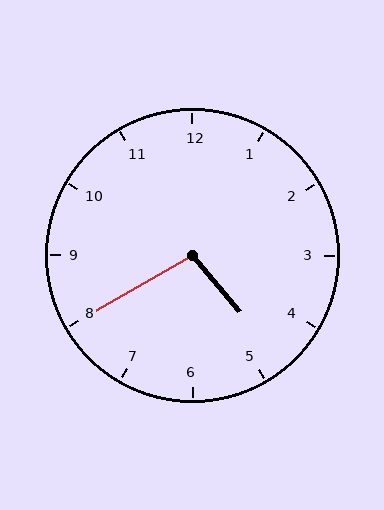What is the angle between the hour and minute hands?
Approximately 100 degrees.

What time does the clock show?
4:40.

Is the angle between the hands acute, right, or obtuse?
It is obtuse.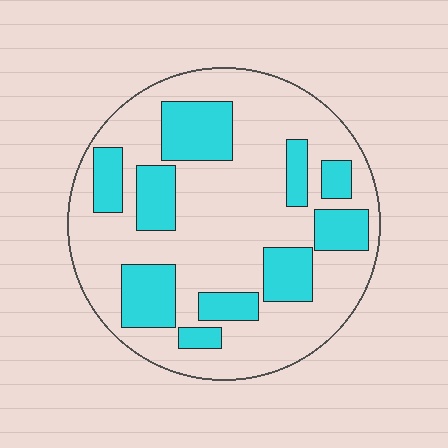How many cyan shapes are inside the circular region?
10.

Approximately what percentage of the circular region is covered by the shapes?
Approximately 30%.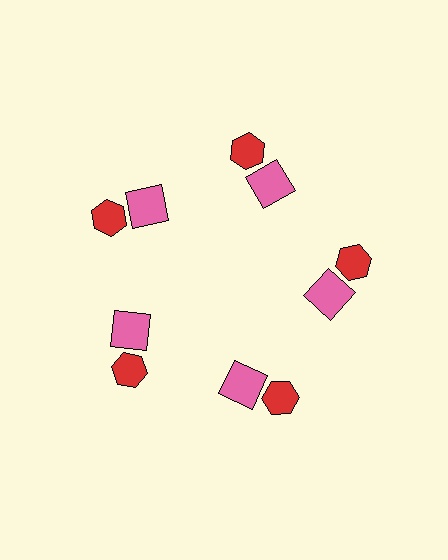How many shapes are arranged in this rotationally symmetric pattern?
There are 10 shapes, arranged in 5 groups of 2.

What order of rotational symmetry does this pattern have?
This pattern has 5-fold rotational symmetry.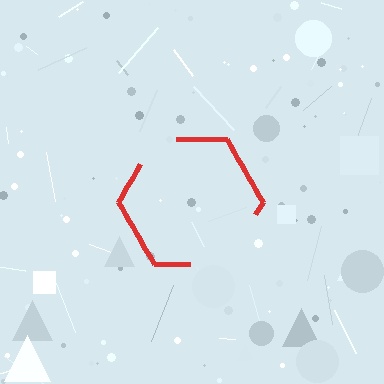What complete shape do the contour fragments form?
The contour fragments form a hexagon.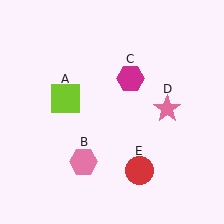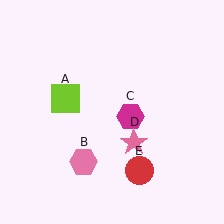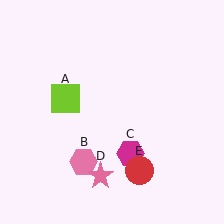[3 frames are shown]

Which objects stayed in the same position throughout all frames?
Lime square (object A) and pink hexagon (object B) and red circle (object E) remained stationary.